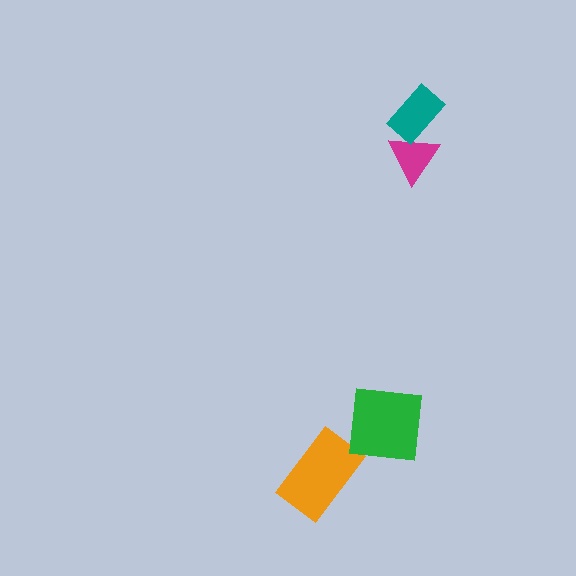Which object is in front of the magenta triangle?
The teal rectangle is in front of the magenta triangle.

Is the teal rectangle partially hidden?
No, no other shape covers it.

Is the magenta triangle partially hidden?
Yes, it is partially covered by another shape.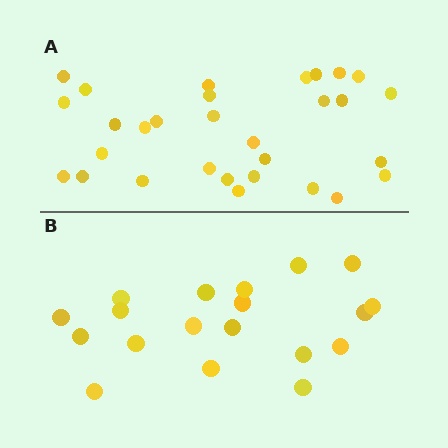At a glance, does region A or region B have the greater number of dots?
Region A (the top region) has more dots.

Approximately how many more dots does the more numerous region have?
Region A has roughly 12 or so more dots than region B.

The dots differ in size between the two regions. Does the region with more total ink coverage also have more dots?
No. Region B has more total ink coverage because its dots are larger, but region A actually contains more individual dots. Total area can be misleading — the number of items is what matters here.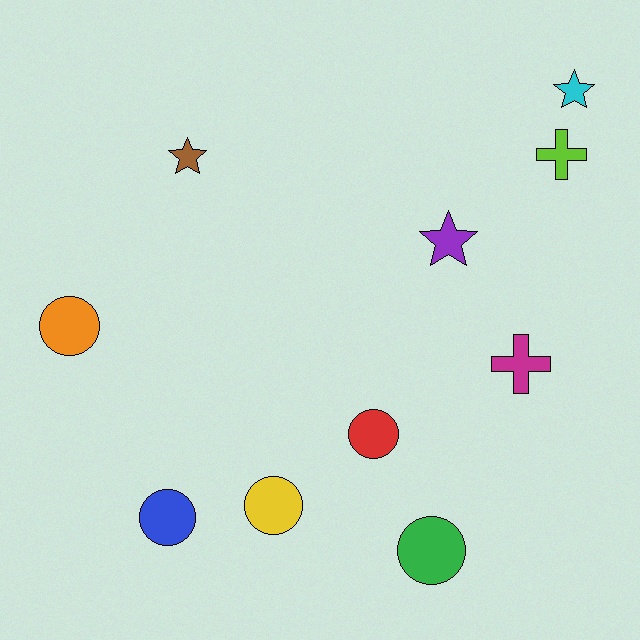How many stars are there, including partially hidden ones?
There are 3 stars.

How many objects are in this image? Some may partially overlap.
There are 10 objects.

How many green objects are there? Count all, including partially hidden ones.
There is 1 green object.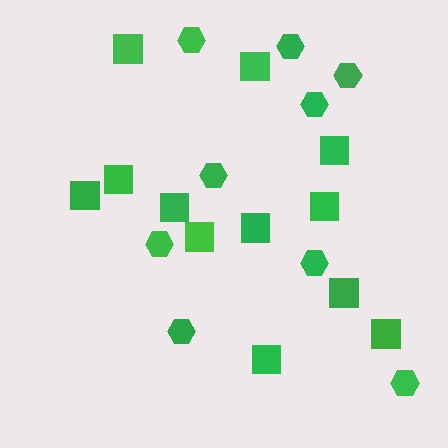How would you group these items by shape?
There are 2 groups: one group of squares (12) and one group of hexagons (9).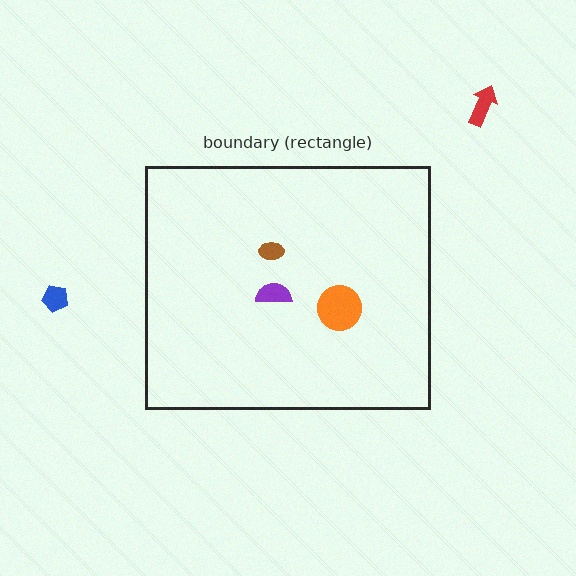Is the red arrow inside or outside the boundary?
Outside.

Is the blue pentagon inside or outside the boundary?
Outside.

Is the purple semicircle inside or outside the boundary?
Inside.